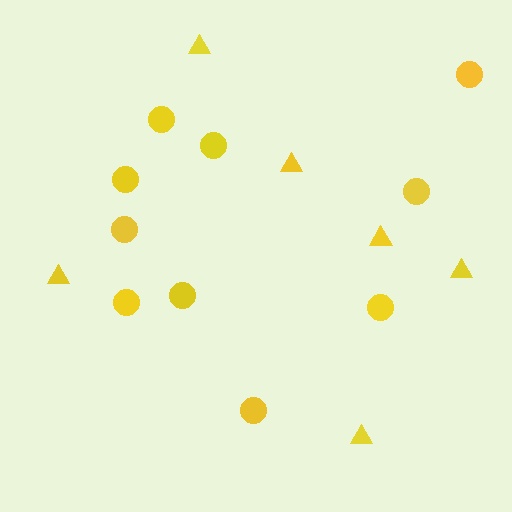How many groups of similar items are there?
There are 2 groups: one group of triangles (6) and one group of circles (10).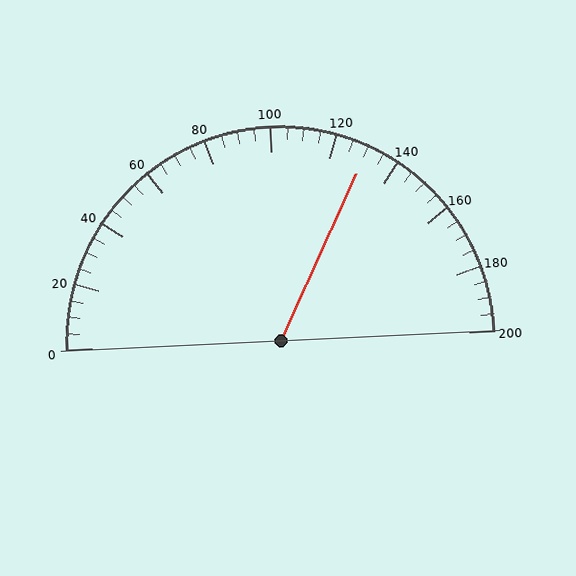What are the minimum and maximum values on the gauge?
The gauge ranges from 0 to 200.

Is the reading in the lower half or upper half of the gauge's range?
The reading is in the upper half of the range (0 to 200).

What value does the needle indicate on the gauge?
The needle indicates approximately 130.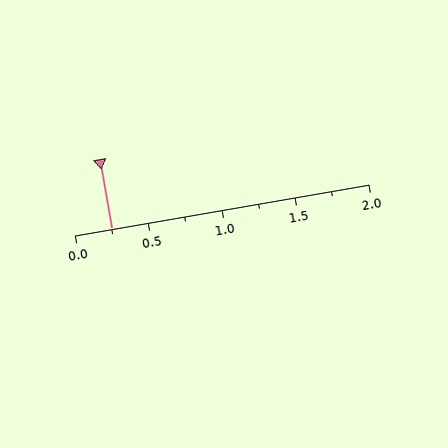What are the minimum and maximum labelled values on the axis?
The axis runs from 0.0 to 2.0.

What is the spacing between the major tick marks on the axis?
The major ticks are spaced 0.5 apart.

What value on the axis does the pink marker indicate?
The marker indicates approximately 0.25.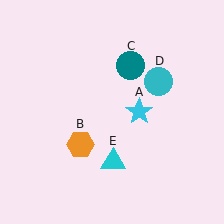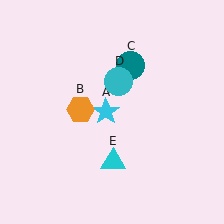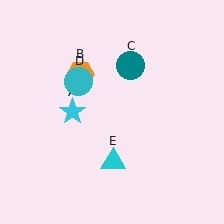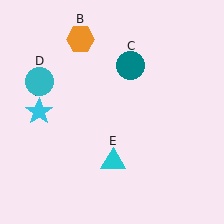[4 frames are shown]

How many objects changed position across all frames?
3 objects changed position: cyan star (object A), orange hexagon (object B), cyan circle (object D).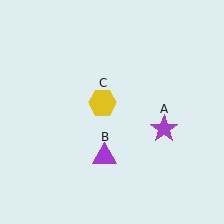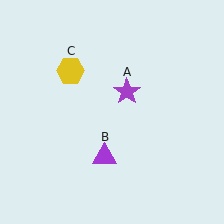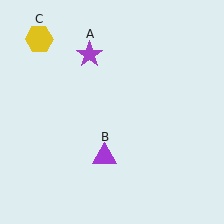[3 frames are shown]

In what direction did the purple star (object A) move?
The purple star (object A) moved up and to the left.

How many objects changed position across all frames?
2 objects changed position: purple star (object A), yellow hexagon (object C).